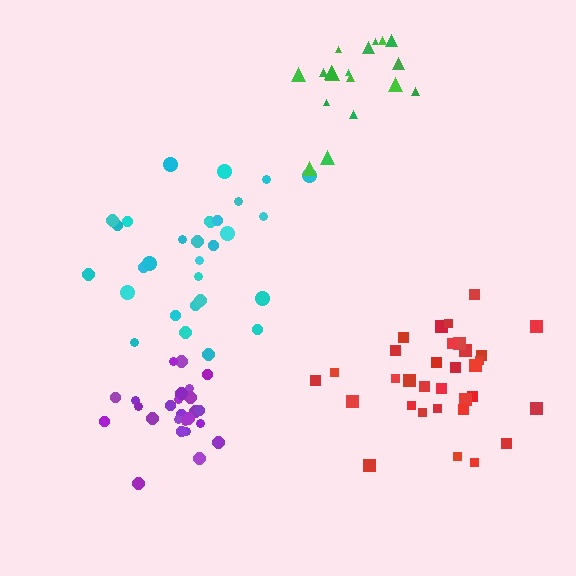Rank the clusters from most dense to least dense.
purple, red, green, cyan.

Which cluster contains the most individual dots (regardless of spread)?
Red (32).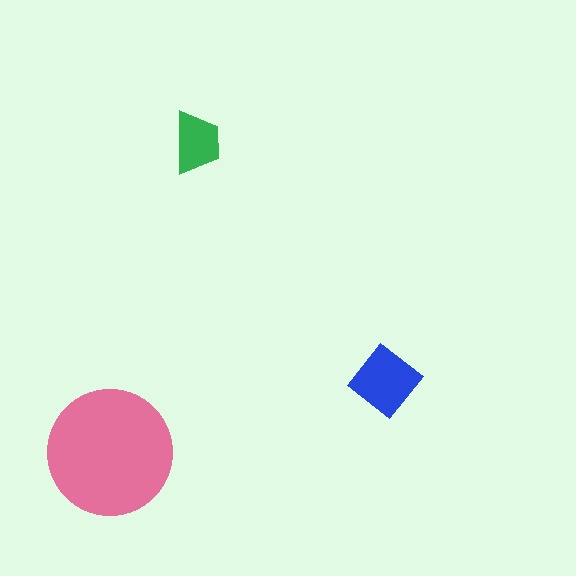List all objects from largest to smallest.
The pink circle, the blue diamond, the green trapezoid.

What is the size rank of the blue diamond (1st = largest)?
2nd.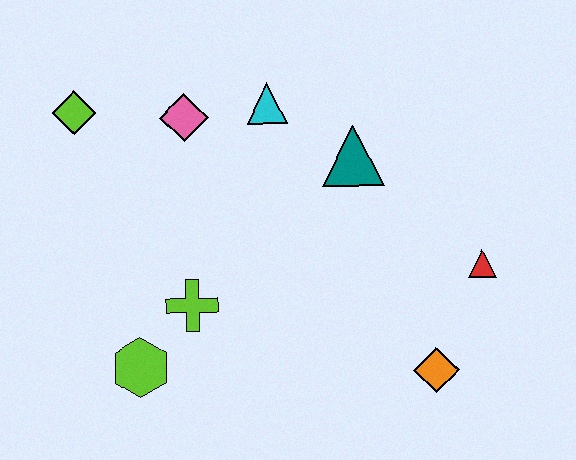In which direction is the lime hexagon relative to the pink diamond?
The lime hexagon is below the pink diamond.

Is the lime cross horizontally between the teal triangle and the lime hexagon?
Yes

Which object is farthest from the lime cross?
The red triangle is farthest from the lime cross.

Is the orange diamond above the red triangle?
No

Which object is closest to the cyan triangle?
The pink diamond is closest to the cyan triangle.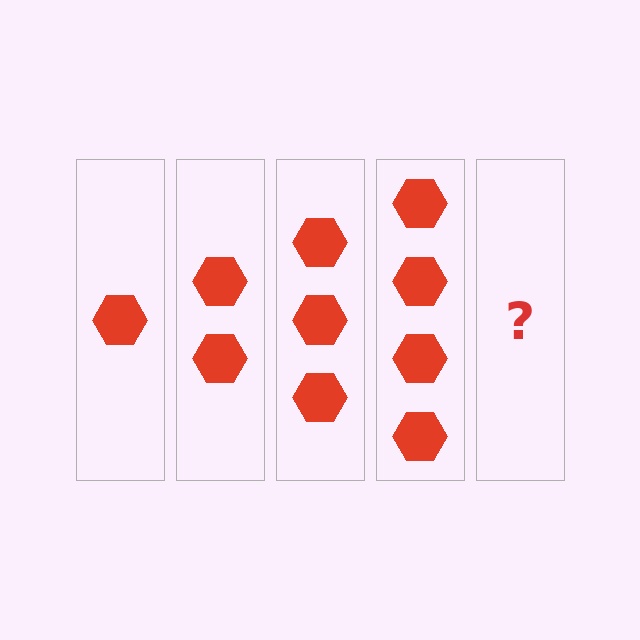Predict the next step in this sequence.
The next step is 5 hexagons.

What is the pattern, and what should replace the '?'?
The pattern is that each step adds one more hexagon. The '?' should be 5 hexagons.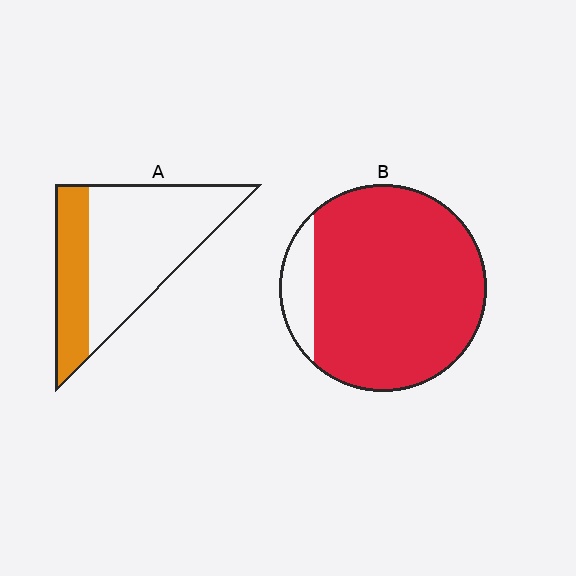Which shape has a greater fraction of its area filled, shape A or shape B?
Shape B.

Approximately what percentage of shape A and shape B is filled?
A is approximately 30% and B is approximately 90%.